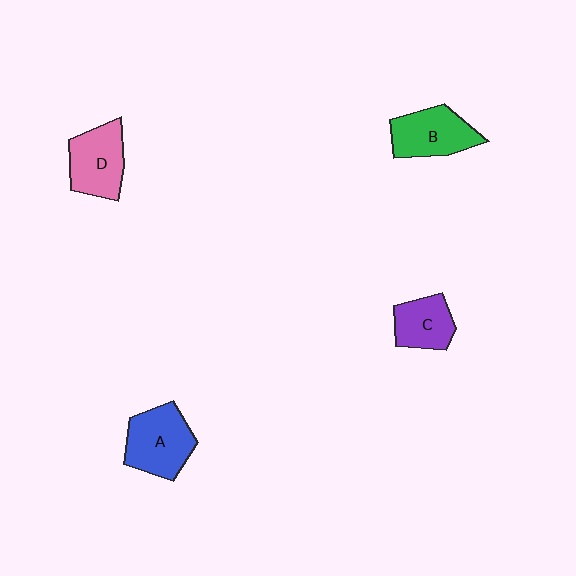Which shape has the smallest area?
Shape C (purple).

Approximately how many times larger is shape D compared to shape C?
Approximately 1.3 times.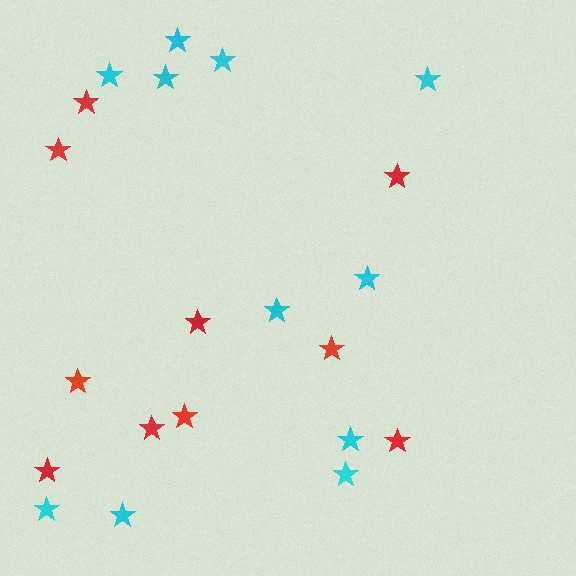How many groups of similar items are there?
There are 2 groups: one group of red stars (10) and one group of cyan stars (11).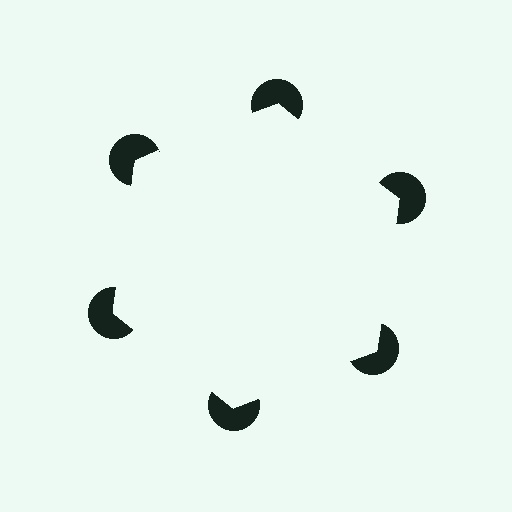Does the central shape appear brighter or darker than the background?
It typically appears slightly brighter than the background, even though no actual brightness change is drawn.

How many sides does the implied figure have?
6 sides.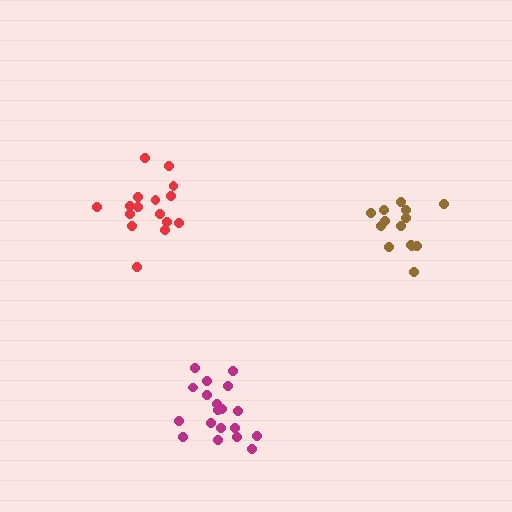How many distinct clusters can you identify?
There are 3 distinct clusters.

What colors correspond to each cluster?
The clusters are colored: red, magenta, brown.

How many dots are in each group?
Group 1: 16 dots, Group 2: 19 dots, Group 3: 14 dots (49 total).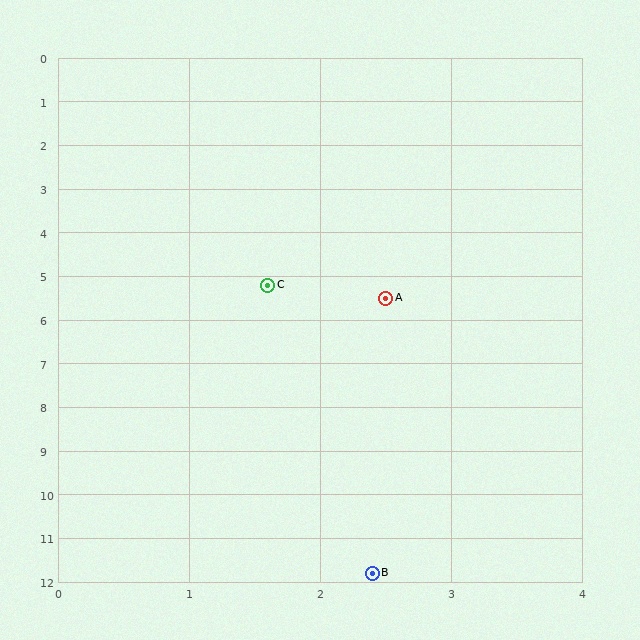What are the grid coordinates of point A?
Point A is at approximately (2.5, 5.5).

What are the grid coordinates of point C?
Point C is at approximately (1.6, 5.2).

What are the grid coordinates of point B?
Point B is at approximately (2.4, 11.8).